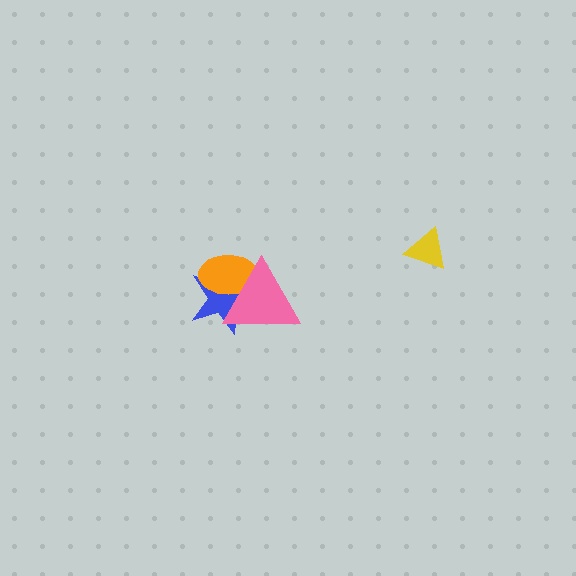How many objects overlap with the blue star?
2 objects overlap with the blue star.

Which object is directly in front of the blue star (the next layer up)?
The orange ellipse is directly in front of the blue star.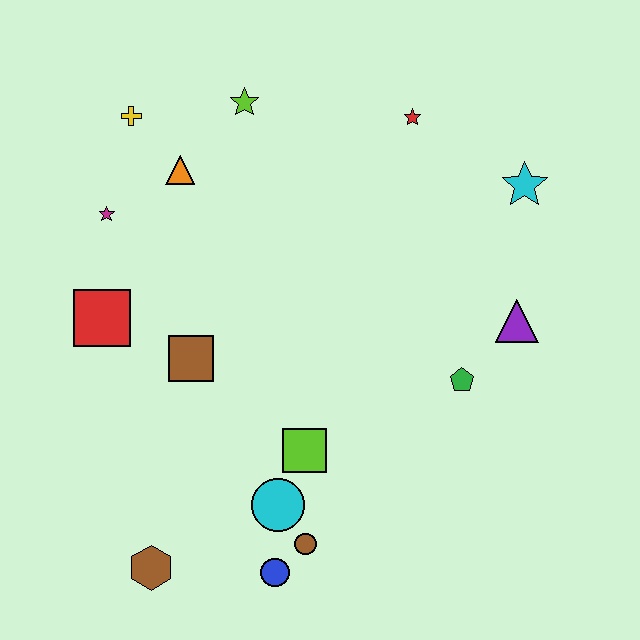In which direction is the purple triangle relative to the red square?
The purple triangle is to the right of the red square.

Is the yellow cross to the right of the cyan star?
No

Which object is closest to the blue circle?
The brown circle is closest to the blue circle.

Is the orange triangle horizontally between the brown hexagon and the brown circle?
Yes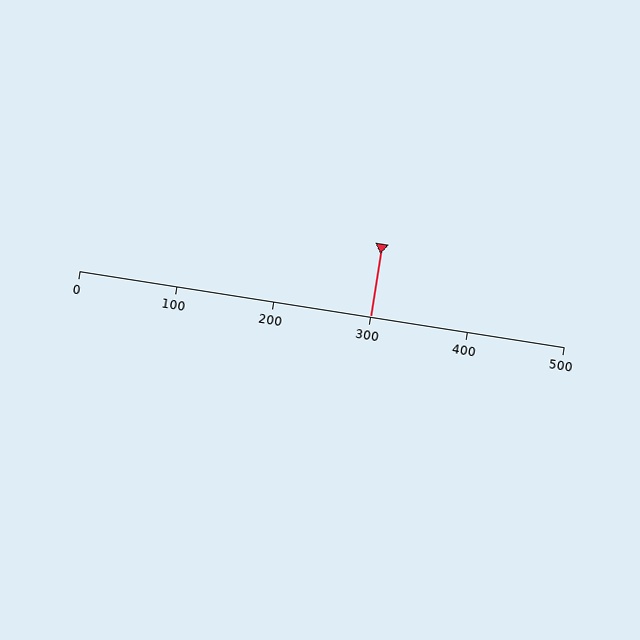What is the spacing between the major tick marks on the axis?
The major ticks are spaced 100 apart.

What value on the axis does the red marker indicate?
The marker indicates approximately 300.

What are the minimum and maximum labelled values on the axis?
The axis runs from 0 to 500.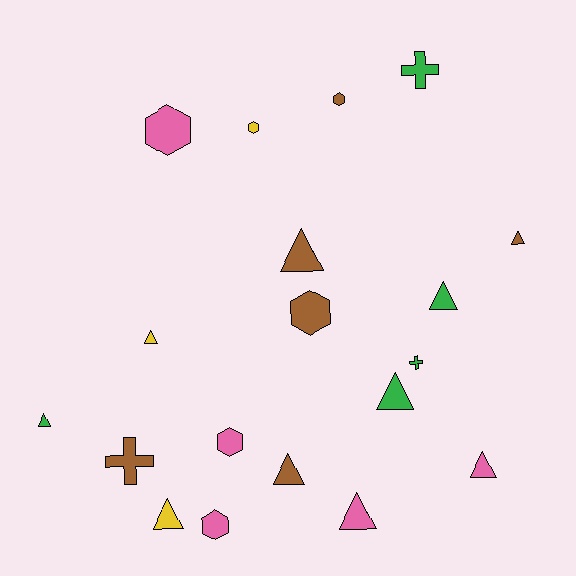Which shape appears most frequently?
Triangle, with 10 objects.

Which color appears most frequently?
Brown, with 6 objects.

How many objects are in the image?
There are 19 objects.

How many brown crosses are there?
There is 1 brown cross.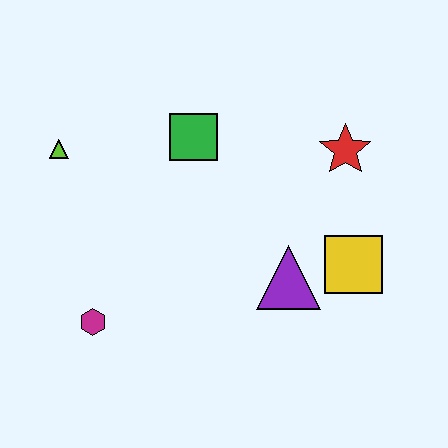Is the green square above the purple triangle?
Yes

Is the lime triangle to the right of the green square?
No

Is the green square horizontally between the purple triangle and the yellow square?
No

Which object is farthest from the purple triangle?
The lime triangle is farthest from the purple triangle.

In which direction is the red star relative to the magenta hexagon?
The red star is to the right of the magenta hexagon.